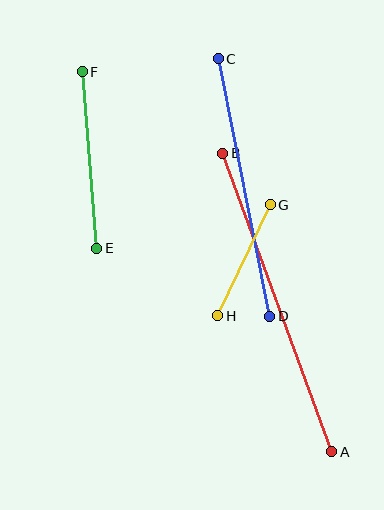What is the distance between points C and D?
The distance is approximately 263 pixels.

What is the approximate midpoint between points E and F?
The midpoint is at approximately (90, 160) pixels.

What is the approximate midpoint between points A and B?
The midpoint is at approximately (277, 303) pixels.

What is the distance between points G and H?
The distance is approximately 122 pixels.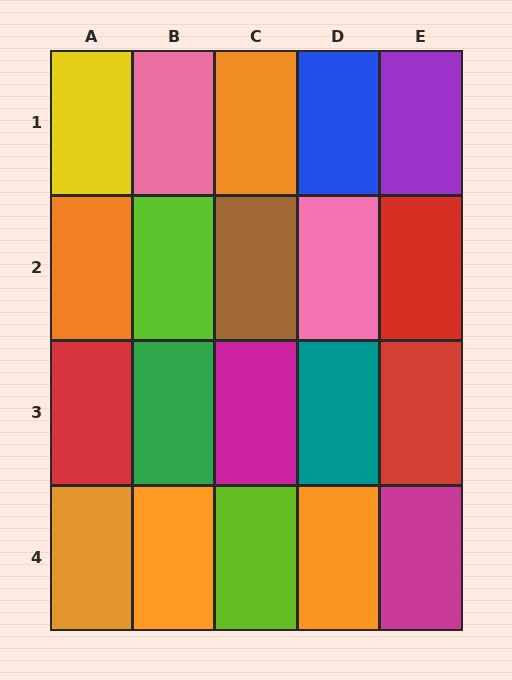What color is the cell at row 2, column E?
Red.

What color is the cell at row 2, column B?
Lime.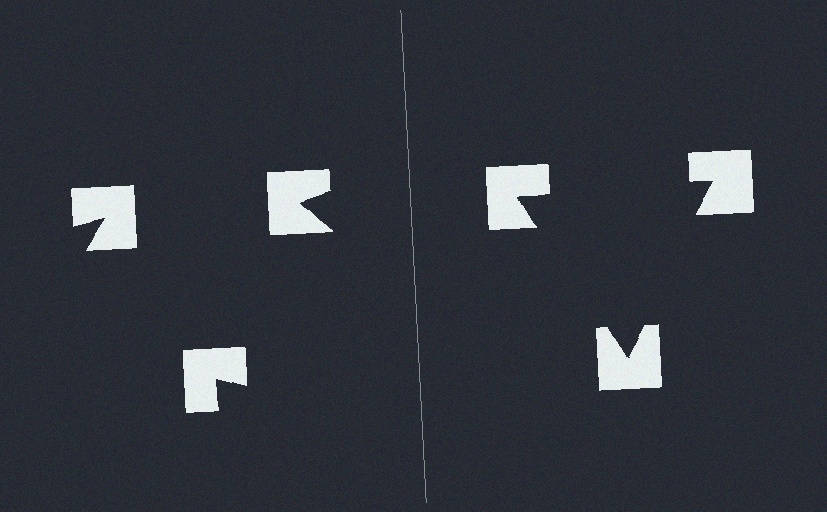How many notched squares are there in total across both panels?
6 — 3 on each side.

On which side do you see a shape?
An illusory triangle appears on the right side. On the left side the wedge cuts are rotated, so no coherent shape forms.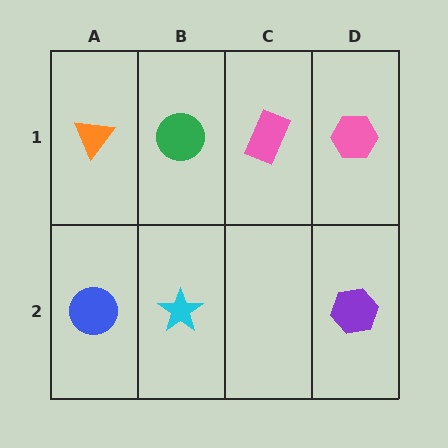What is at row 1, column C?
A pink rectangle.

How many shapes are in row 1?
4 shapes.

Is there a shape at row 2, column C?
No, that cell is empty.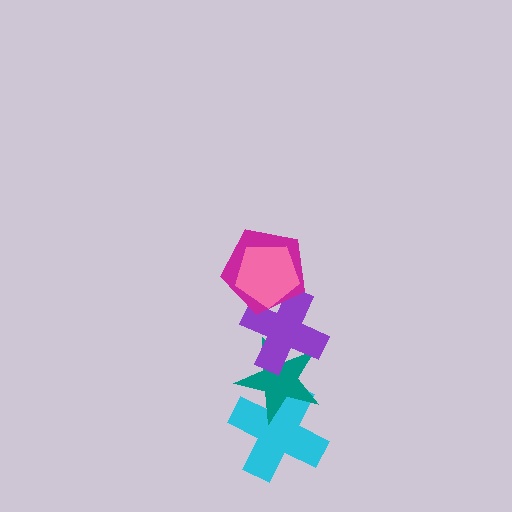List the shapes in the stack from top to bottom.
From top to bottom: the pink pentagon, the magenta pentagon, the purple cross, the teal star, the cyan cross.